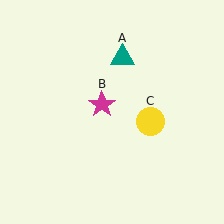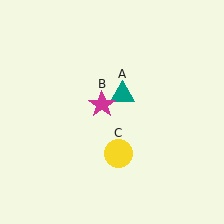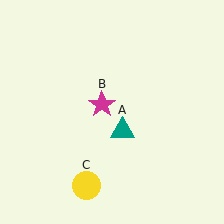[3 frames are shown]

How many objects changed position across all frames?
2 objects changed position: teal triangle (object A), yellow circle (object C).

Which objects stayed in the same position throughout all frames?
Magenta star (object B) remained stationary.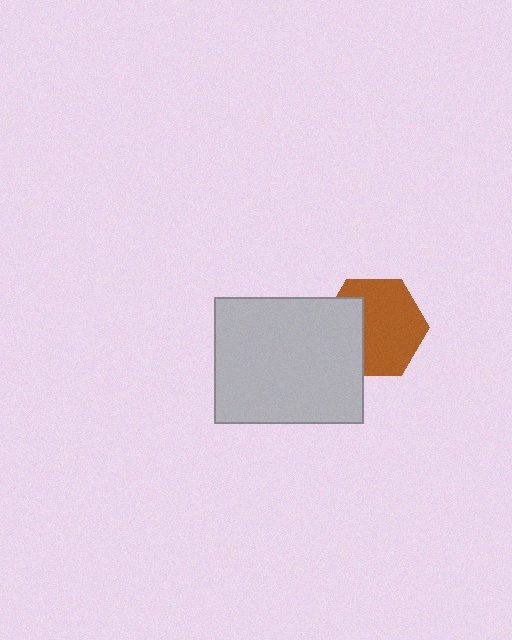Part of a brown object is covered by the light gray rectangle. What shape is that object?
It is a hexagon.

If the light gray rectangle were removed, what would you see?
You would see the complete brown hexagon.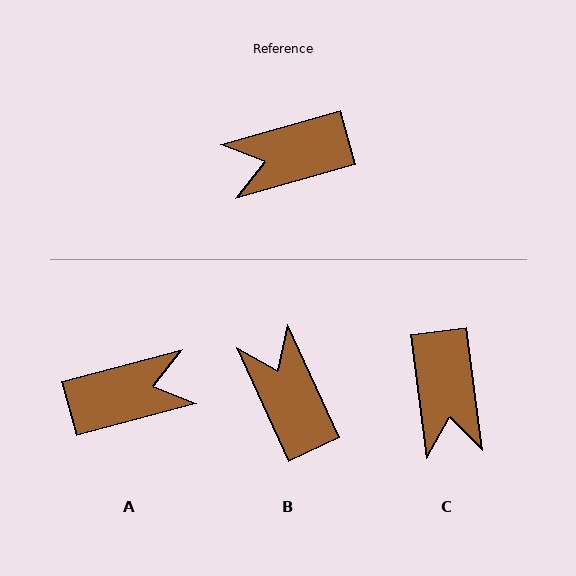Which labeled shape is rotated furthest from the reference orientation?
A, about 179 degrees away.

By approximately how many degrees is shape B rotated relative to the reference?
Approximately 81 degrees clockwise.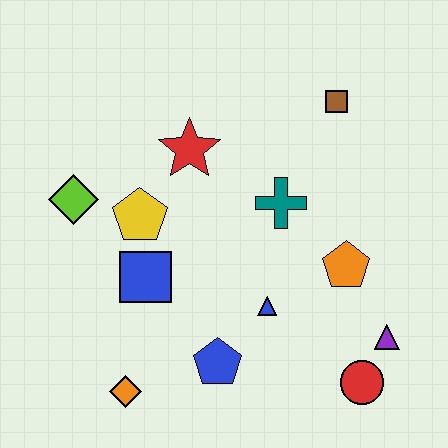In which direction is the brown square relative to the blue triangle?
The brown square is above the blue triangle.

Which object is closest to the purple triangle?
The red circle is closest to the purple triangle.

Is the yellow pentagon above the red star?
No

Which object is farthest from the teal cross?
The orange diamond is farthest from the teal cross.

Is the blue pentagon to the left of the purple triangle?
Yes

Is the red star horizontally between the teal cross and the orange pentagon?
No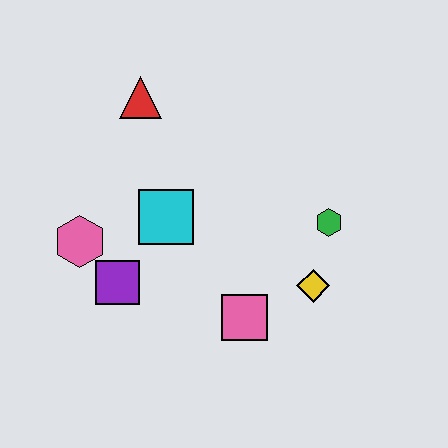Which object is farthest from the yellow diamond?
The red triangle is farthest from the yellow diamond.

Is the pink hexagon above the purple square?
Yes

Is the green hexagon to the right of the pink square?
Yes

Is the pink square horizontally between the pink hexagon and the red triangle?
No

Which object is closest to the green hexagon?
The yellow diamond is closest to the green hexagon.